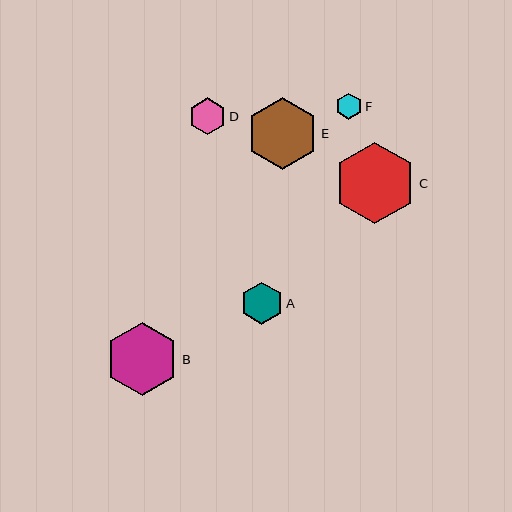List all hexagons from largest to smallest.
From largest to smallest: C, B, E, A, D, F.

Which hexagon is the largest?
Hexagon C is the largest with a size of approximately 81 pixels.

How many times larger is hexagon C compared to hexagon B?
Hexagon C is approximately 1.1 times the size of hexagon B.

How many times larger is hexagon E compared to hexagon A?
Hexagon E is approximately 1.7 times the size of hexagon A.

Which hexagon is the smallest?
Hexagon F is the smallest with a size of approximately 26 pixels.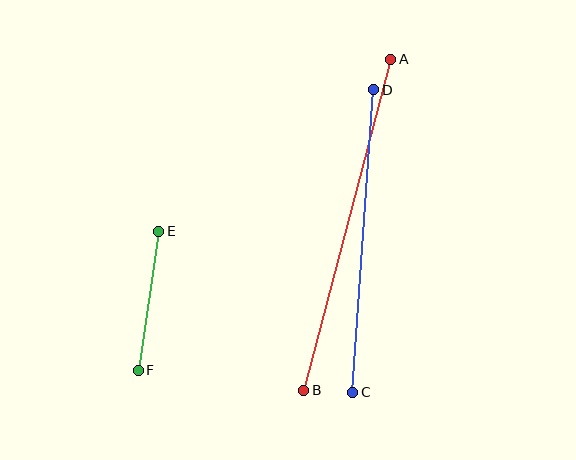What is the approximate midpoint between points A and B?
The midpoint is at approximately (347, 225) pixels.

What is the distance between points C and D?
The distance is approximately 303 pixels.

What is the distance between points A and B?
The distance is approximately 342 pixels.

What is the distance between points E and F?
The distance is approximately 140 pixels.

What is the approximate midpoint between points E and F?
The midpoint is at approximately (148, 301) pixels.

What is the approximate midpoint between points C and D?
The midpoint is at approximately (363, 241) pixels.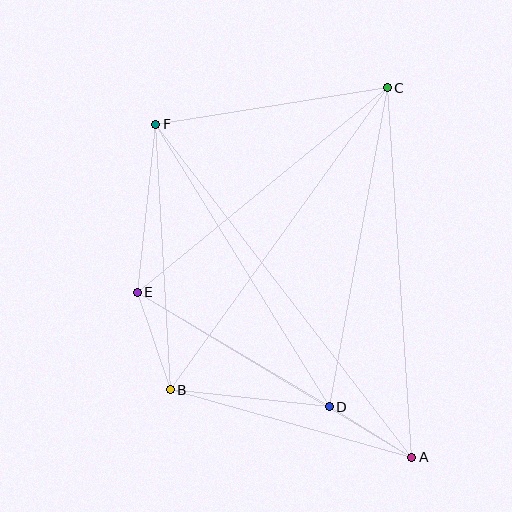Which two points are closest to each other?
Points A and D are closest to each other.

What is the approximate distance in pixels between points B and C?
The distance between B and C is approximately 372 pixels.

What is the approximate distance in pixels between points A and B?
The distance between A and B is approximately 251 pixels.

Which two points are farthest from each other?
Points A and F are farthest from each other.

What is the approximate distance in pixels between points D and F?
The distance between D and F is approximately 331 pixels.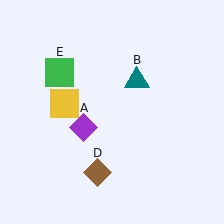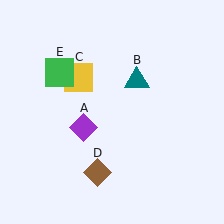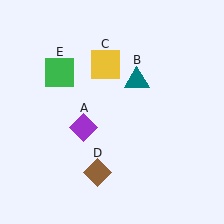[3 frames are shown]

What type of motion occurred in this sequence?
The yellow square (object C) rotated clockwise around the center of the scene.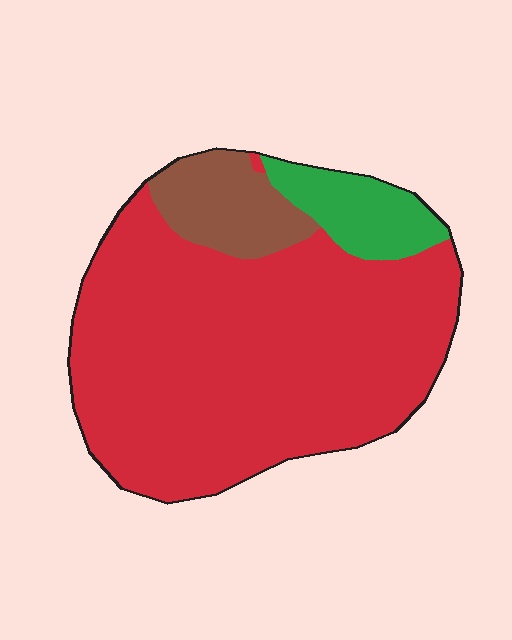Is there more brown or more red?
Red.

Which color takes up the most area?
Red, at roughly 80%.